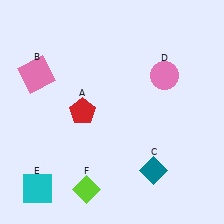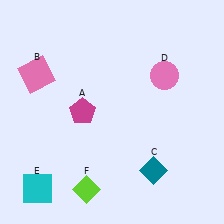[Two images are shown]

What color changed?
The pentagon (A) changed from red in Image 1 to magenta in Image 2.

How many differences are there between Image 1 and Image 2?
There is 1 difference between the two images.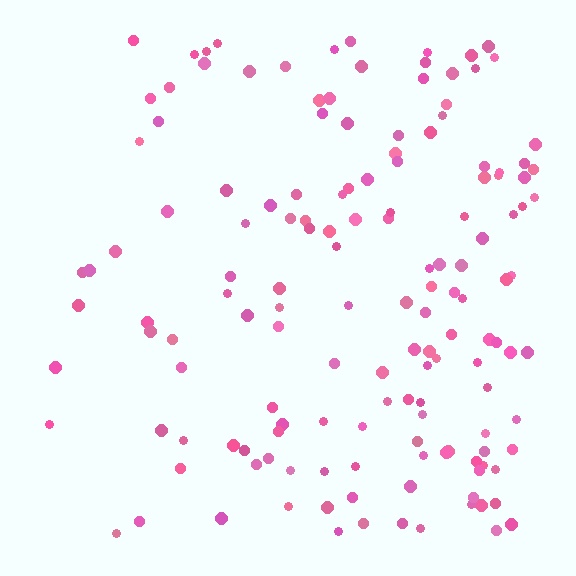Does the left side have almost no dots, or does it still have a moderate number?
Still a moderate number, just noticeably fewer than the right.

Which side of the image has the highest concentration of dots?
The right.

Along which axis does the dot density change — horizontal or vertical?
Horizontal.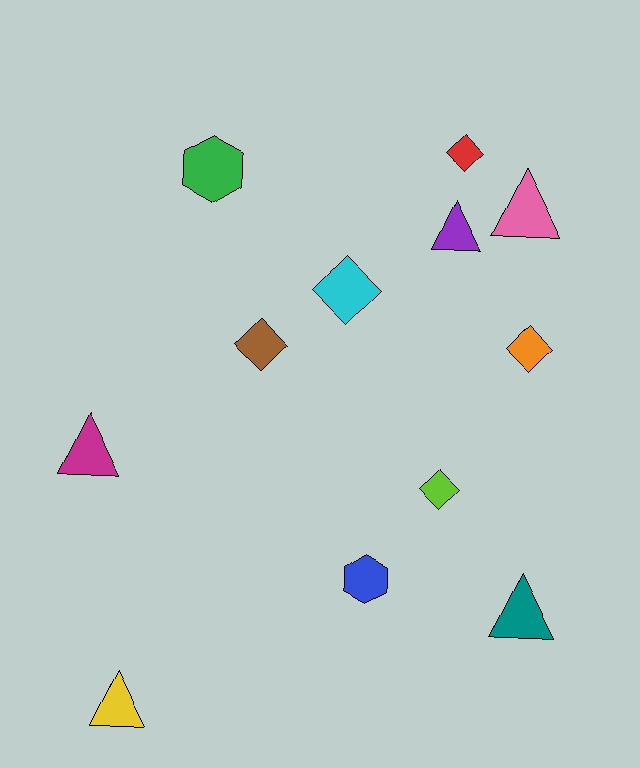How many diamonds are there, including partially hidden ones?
There are 5 diamonds.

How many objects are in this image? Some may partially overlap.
There are 12 objects.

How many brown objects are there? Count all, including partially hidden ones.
There is 1 brown object.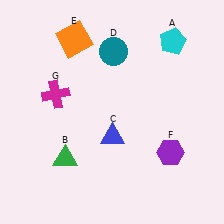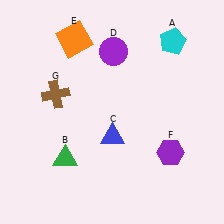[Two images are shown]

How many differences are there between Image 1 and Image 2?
There are 2 differences between the two images.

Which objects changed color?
D changed from teal to purple. G changed from magenta to brown.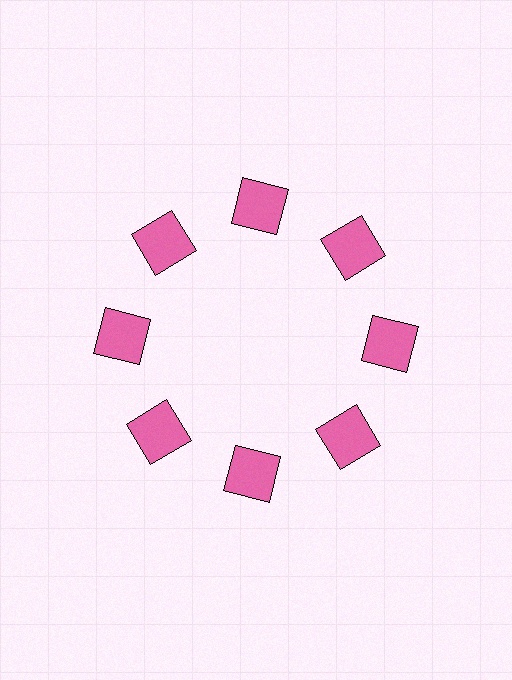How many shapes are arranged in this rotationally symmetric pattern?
There are 8 shapes, arranged in 8 groups of 1.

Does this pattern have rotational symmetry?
Yes, this pattern has 8-fold rotational symmetry. It looks the same after rotating 45 degrees around the center.